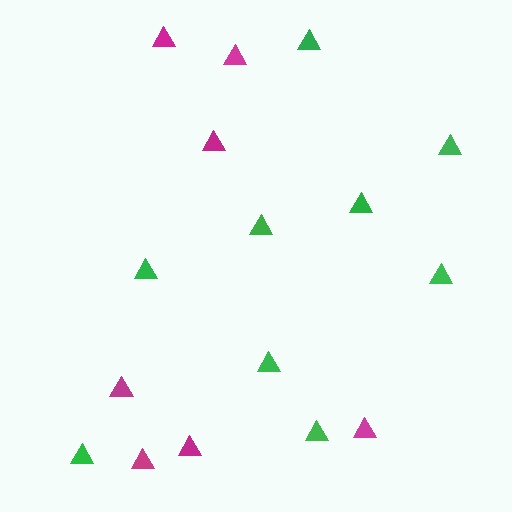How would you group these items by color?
There are 2 groups: one group of green triangles (9) and one group of magenta triangles (7).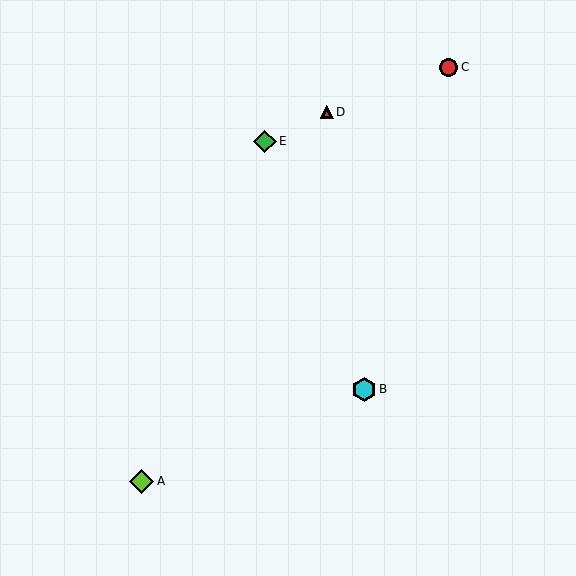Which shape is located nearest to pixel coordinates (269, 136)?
The green diamond (labeled E) at (265, 141) is nearest to that location.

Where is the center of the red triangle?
The center of the red triangle is at (327, 112).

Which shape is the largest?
The lime diamond (labeled A) is the largest.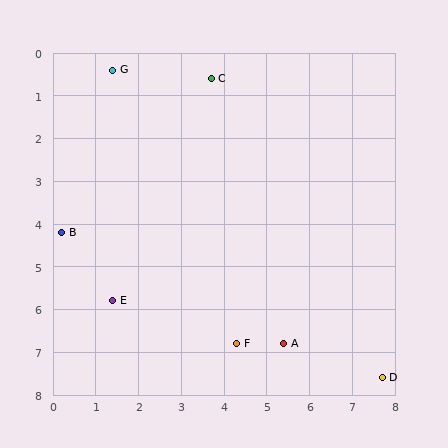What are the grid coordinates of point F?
Point F is at approximately (4.3, 6.8).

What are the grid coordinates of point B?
Point B is at approximately (0.2, 4.2).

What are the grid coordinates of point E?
Point E is at approximately (1.4, 5.8).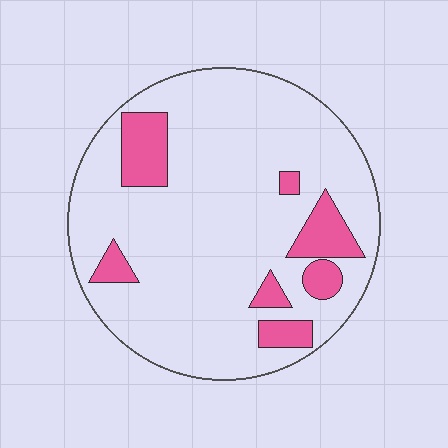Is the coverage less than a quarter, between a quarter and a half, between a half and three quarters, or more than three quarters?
Less than a quarter.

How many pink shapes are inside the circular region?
7.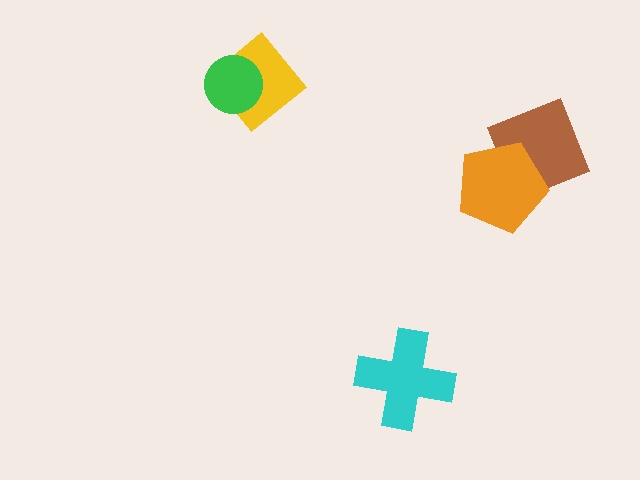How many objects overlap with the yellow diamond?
1 object overlaps with the yellow diamond.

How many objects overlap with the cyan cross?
0 objects overlap with the cyan cross.